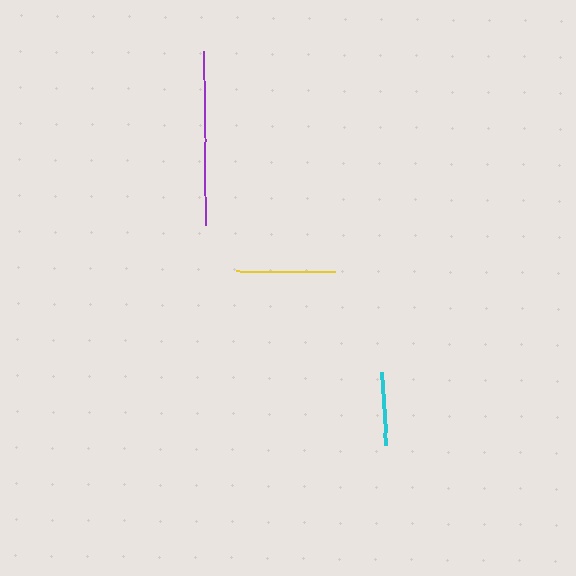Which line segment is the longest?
The purple line is the longest at approximately 173 pixels.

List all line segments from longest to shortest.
From longest to shortest: purple, yellow, cyan.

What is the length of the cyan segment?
The cyan segment is approximately 73 pixels long.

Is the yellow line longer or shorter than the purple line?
The purple line is longer than the yellow line.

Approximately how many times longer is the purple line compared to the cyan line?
The purple line is approximately 2.4 times the length of the cyan line.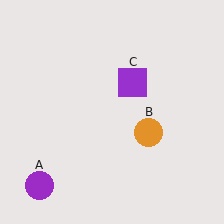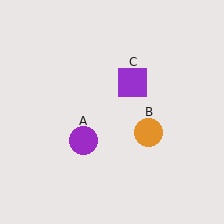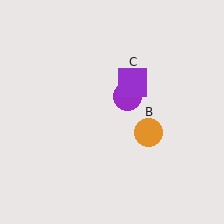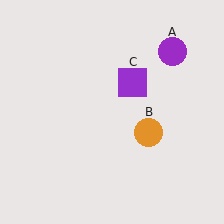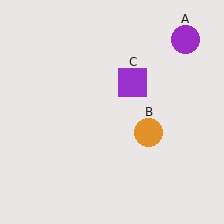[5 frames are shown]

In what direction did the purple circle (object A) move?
The purple circle (object A) moved up and to the right.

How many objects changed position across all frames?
1 object changed position: purple circle (object A).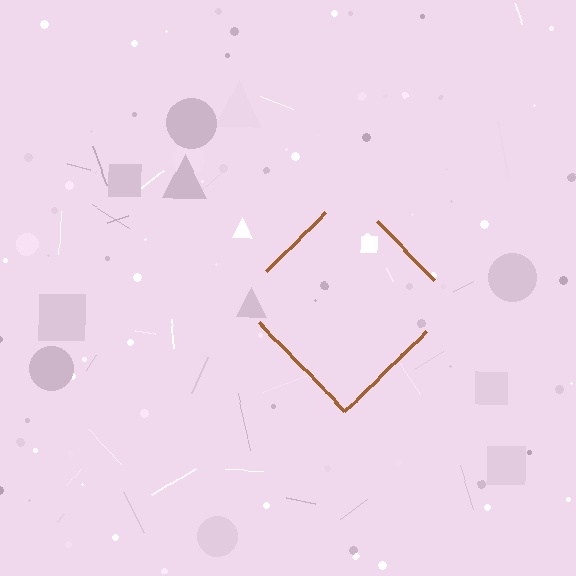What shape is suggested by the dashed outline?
The dashed outline suggests a diamond.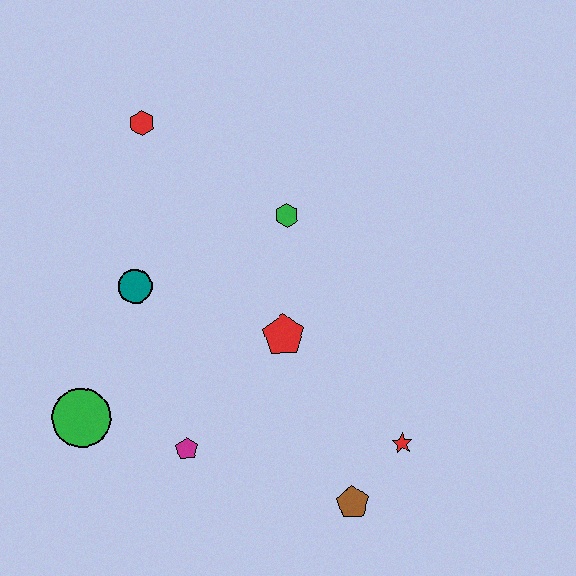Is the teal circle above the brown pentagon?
Yes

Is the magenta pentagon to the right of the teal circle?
Yes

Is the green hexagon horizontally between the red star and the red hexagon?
Yes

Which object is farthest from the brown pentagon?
The red hexagon is farthest from the brown pentagon.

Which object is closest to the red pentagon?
The green hexagon is closest to the red pentagon.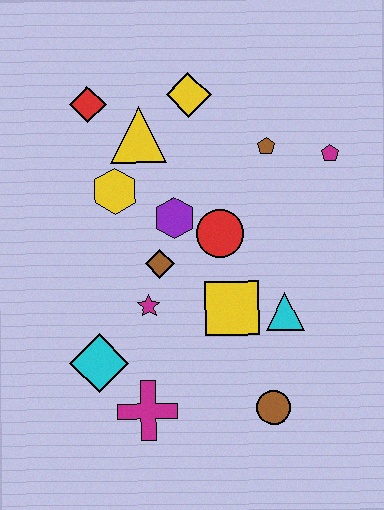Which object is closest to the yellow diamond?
The yellow triangle is closest to the yellow diamond.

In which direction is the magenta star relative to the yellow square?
The magenta star is to the left of the yellow square.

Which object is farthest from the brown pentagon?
The magenta cross is farthest from the brown pentagon.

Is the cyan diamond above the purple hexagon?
No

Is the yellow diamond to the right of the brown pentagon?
No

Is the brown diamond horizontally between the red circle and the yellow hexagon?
Yes